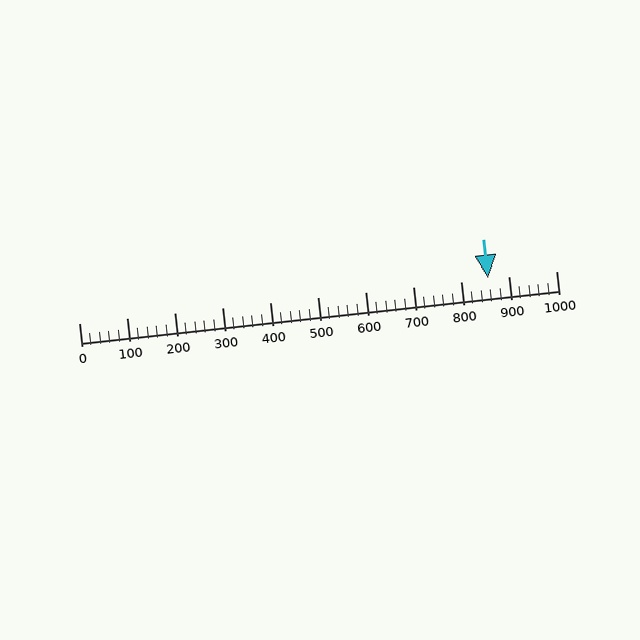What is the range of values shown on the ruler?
The ruler shows values from 0 to 1000.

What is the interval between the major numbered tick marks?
The major tick marks are spaced 100 units apart.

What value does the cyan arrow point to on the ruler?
The cyan arrow points to approximately 858.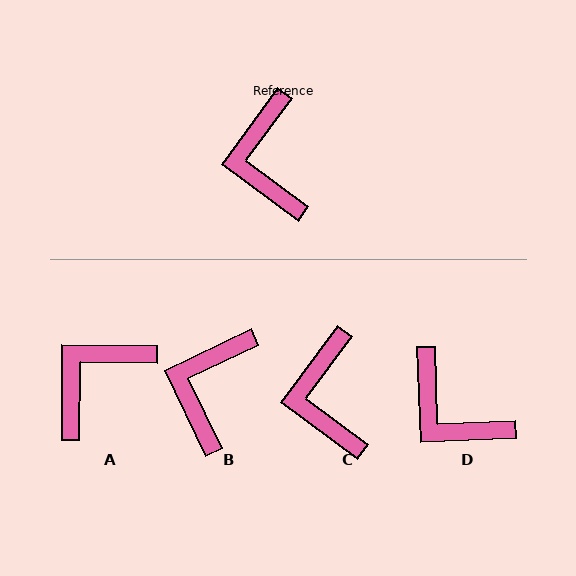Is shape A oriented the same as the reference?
No, it is off by about 54 degrees.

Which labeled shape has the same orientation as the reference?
C.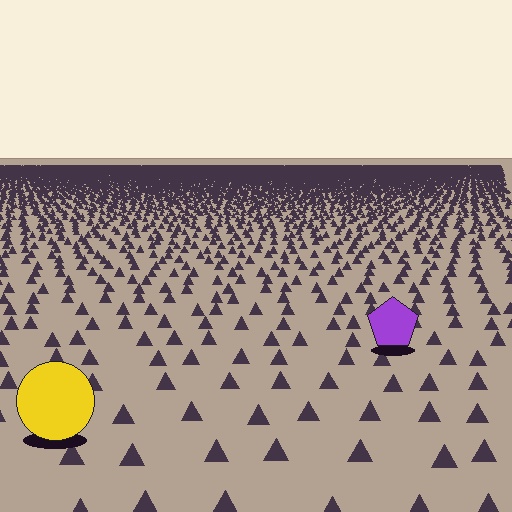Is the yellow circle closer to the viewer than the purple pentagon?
Yes. The yellow circle is closer — you can tell from the texture gradient: the ground texture is coarser near it.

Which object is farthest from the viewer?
The purple pentagon is farthest from the viewer. It appears smaller and the ground texture around it is denser.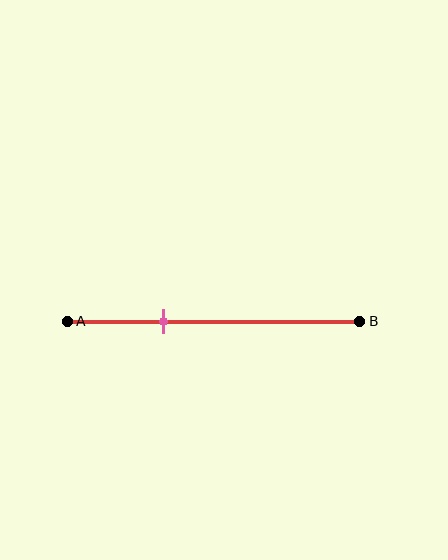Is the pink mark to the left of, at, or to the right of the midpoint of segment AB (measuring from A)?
The pink mark is to the left of the midpoint of segment AB.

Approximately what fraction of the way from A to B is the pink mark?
The pink mark is approximately 35% of the way from A to B.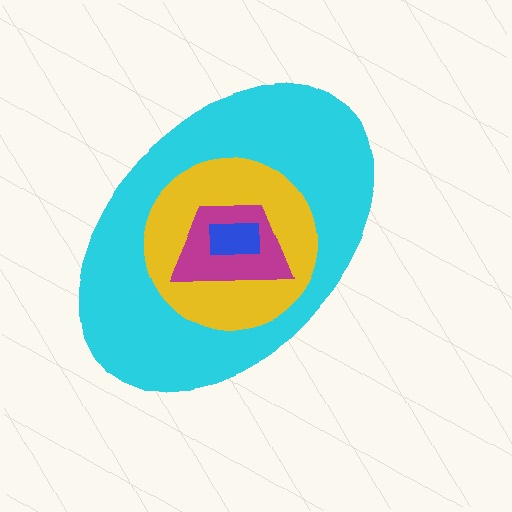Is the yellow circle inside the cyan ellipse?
Yes.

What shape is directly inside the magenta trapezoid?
The blue rectangle.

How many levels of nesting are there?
4.